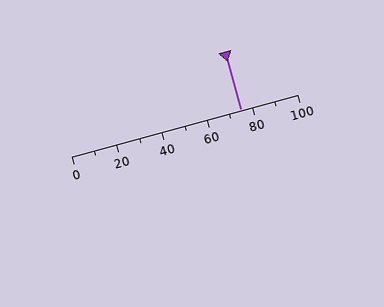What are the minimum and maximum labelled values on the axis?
The axis runs from 0 to 100.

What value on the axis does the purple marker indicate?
The marker indicates approximately 75.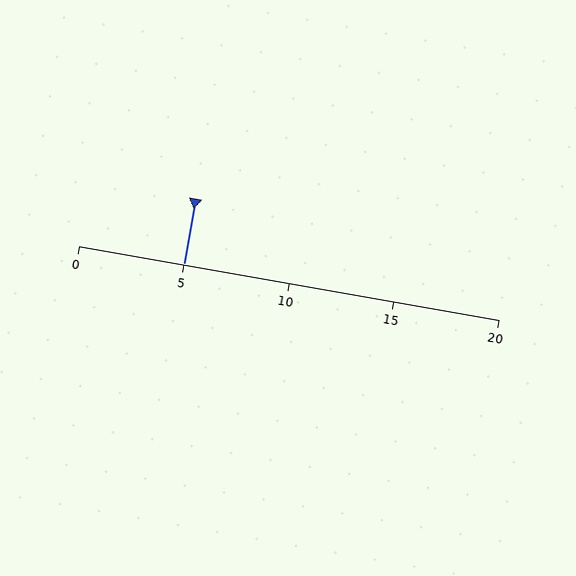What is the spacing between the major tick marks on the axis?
The major ticks are spaced 5 apart.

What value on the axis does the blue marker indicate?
The marker indicates approximately 5.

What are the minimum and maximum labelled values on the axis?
The axis runs from 0 to 20.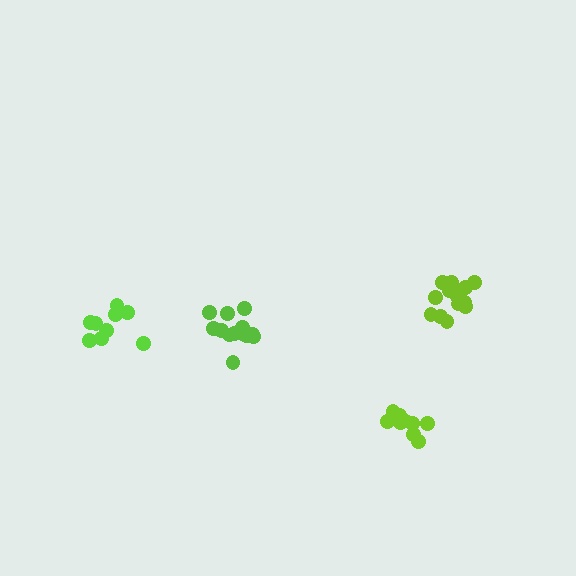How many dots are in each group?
Group 1: 15 dots, Group 2: 9 dots, Group 3: 15 dots, Group 4: 9 dots (48 total).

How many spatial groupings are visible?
There are 4 spatial groupings.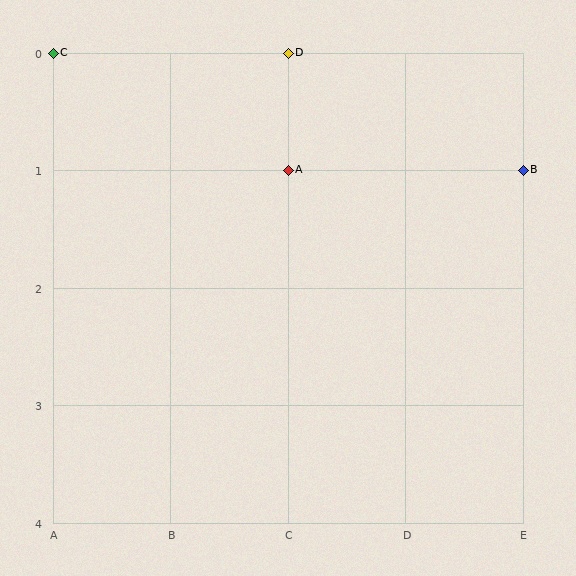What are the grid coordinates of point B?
Point B is at grid coordinates (E, 1).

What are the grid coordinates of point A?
Point A is at grid coordinates (C, 1).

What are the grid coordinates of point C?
Point C is at grid coordinates (A, 0).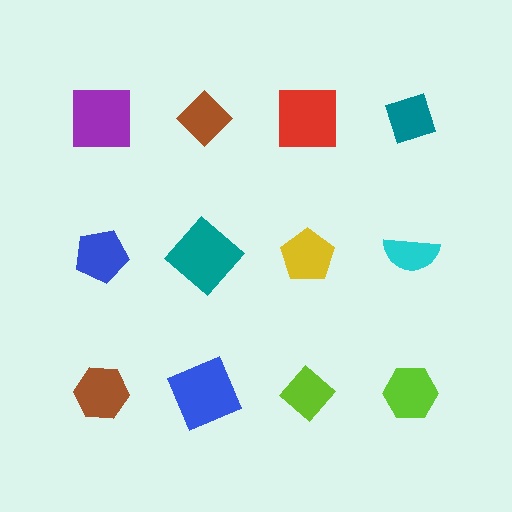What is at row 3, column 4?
A lime hexagon.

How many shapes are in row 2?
4 shapes.